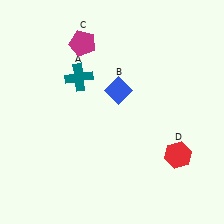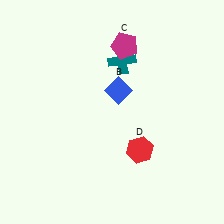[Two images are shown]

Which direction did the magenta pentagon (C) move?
The magenta pentagon (C) moved right.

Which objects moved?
The objects that moved are: the teal cross (A), the magenta pentagon (C), the red hexagon (D).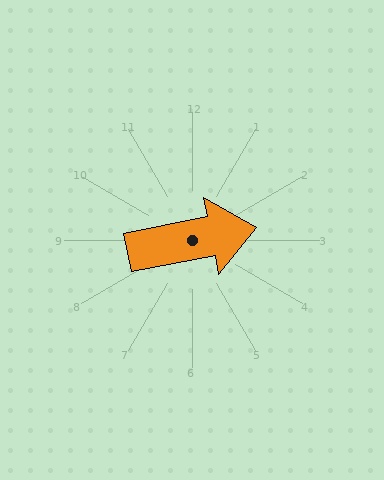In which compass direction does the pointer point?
East.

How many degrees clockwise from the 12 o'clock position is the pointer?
Approximately 79 degrees.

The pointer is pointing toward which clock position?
Roughly 3 o'clock.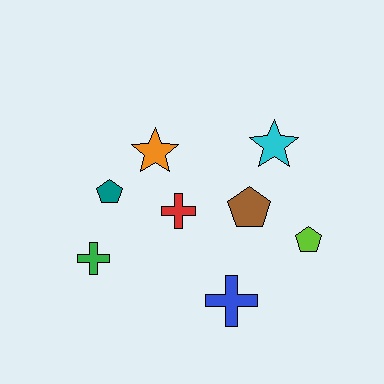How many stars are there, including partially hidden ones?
There are 2 stars.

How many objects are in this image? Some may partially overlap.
There are 8 objects.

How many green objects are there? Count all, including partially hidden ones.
There is 1 green object.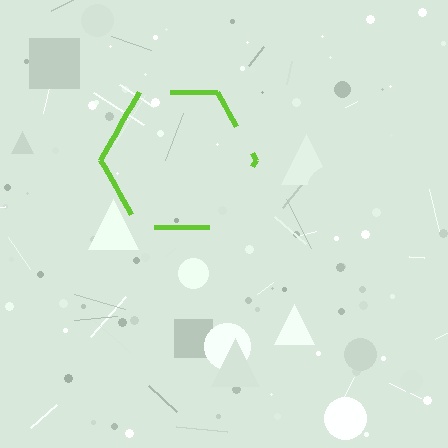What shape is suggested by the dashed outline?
The dashed outline suggests a hexagon.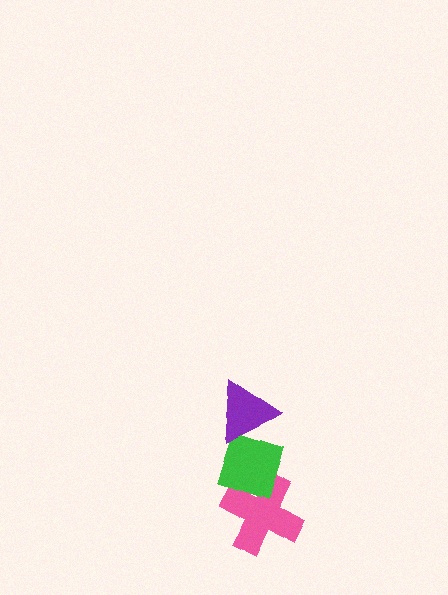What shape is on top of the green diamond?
The purple triangle is on top of the green diamond.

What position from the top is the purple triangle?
The purple triangle is 1st from the top.